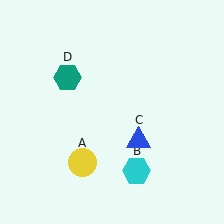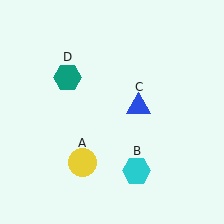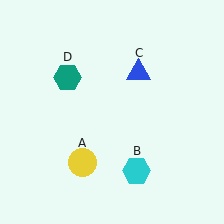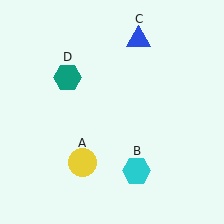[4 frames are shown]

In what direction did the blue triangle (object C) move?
The blue triangle (object C) moved up.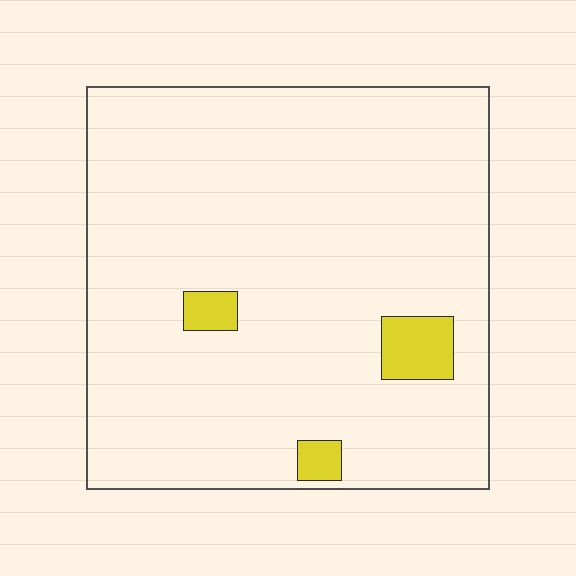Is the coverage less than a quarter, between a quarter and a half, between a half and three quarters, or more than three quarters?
Less than a quarter.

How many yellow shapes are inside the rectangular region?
3.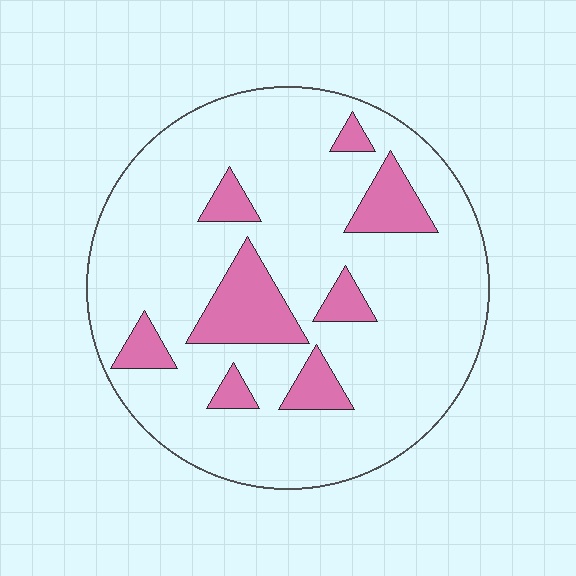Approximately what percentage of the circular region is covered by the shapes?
Approximately 15%.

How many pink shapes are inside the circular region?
8.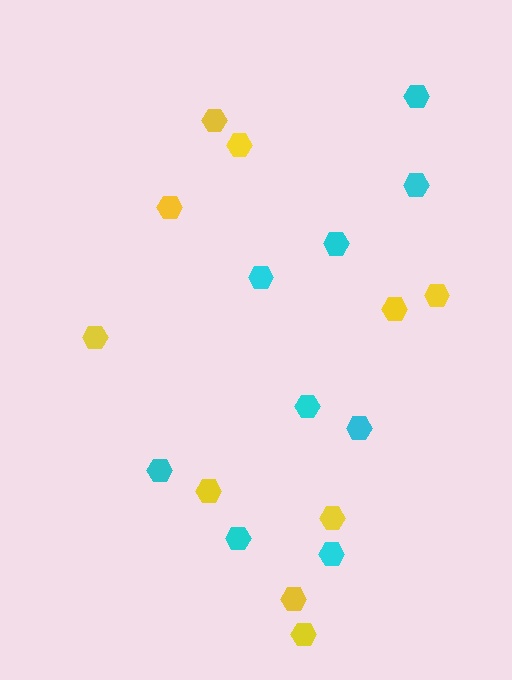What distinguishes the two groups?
There are 2 groups: one group of yellow hexagons (10) and one group of cyan hexagons (9).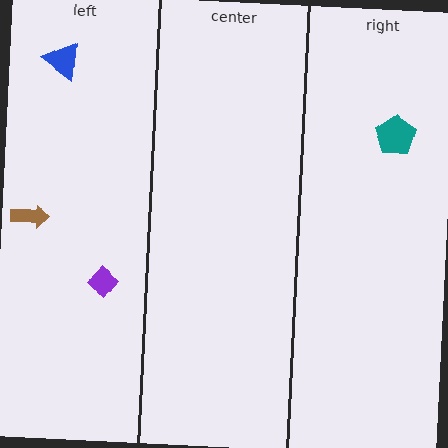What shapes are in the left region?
The purple diamond, the brown arrow, the blue triangle.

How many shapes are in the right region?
1.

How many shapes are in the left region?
3.